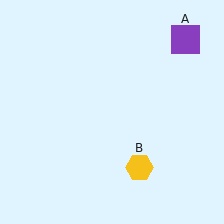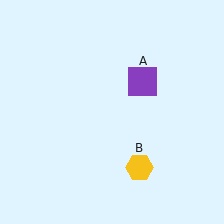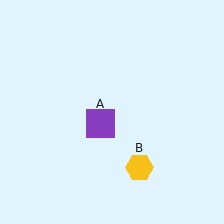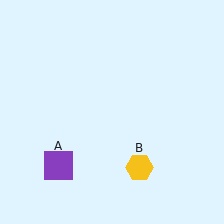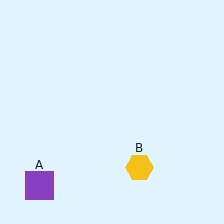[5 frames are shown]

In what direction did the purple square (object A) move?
The purple square (object A) moved down and to the left.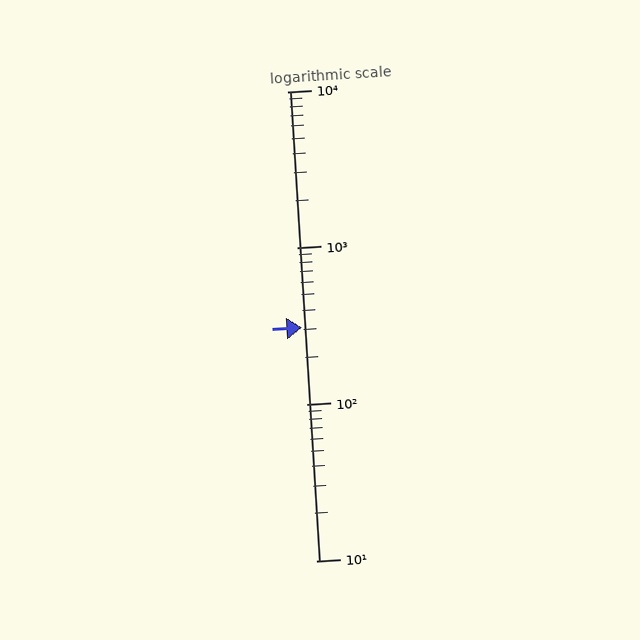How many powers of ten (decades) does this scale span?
The scale spans 3 decades, from 10 to 10000.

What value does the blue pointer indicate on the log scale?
The pointer indicates approximately 310.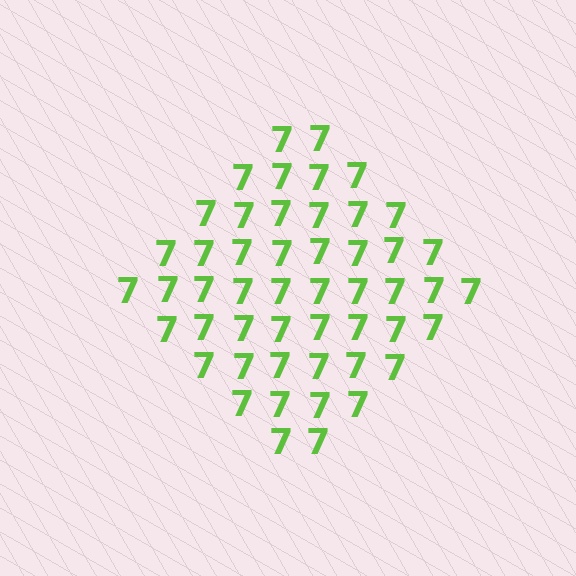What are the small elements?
The small elements are digit 7's.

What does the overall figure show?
The overall figure shows a diamond.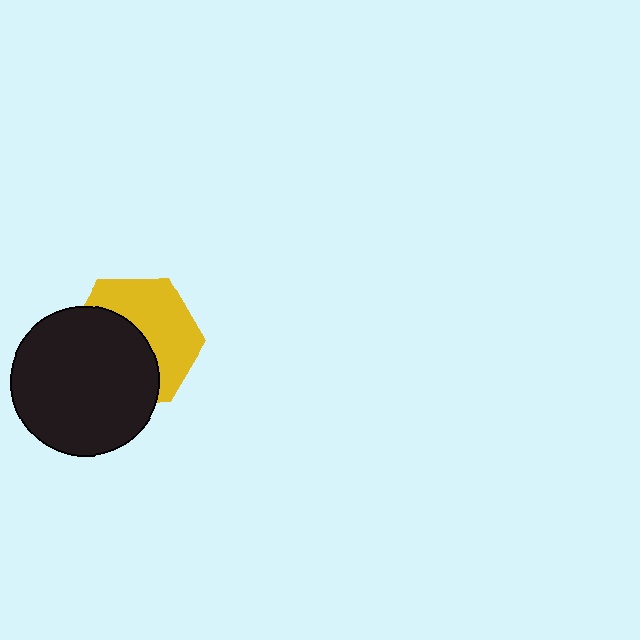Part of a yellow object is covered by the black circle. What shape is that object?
It is a hexagon.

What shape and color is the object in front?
The object in front is a black circle.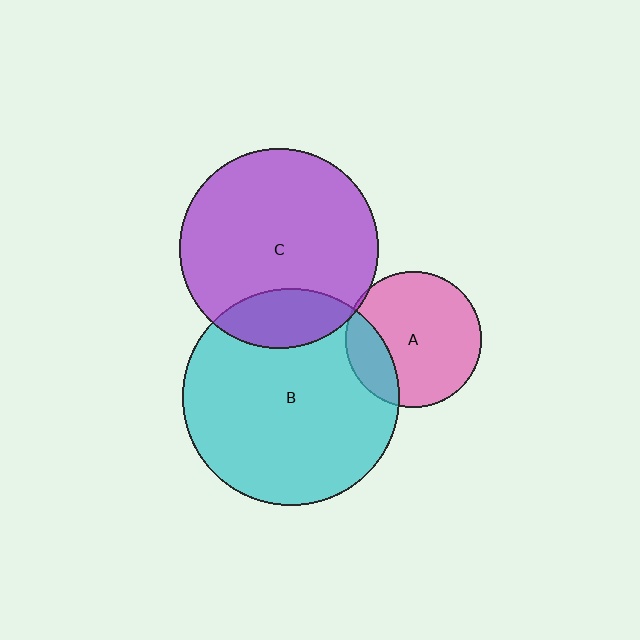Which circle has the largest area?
Circle B (cyan).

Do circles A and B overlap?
Yes.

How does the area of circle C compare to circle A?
Approximately 2.2 times.